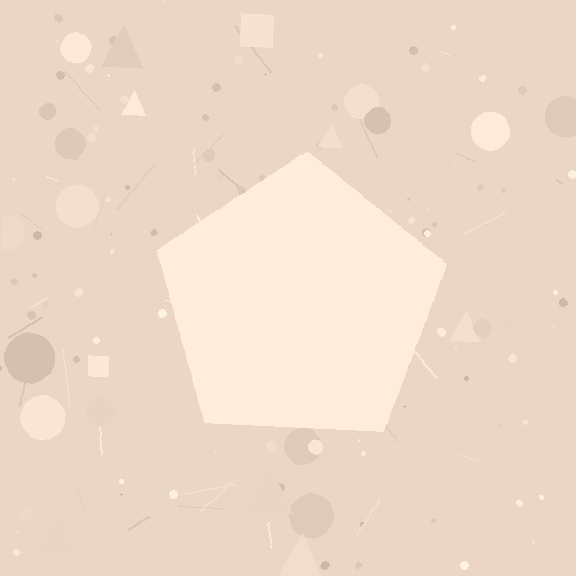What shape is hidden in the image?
A pentagon is hidden in the image.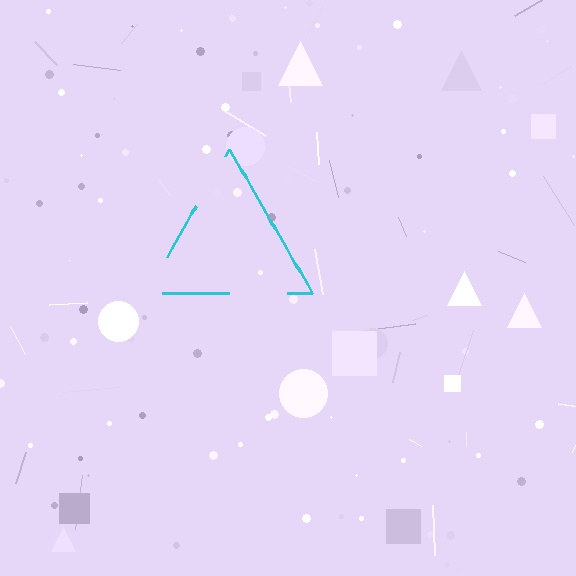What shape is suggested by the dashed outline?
The dashed outline suggests a triangle.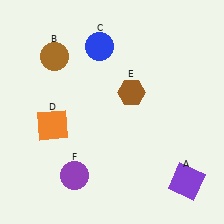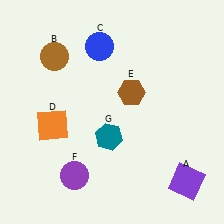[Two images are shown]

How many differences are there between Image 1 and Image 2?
There is 1 difference between the two images.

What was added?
A teal hexagon (G) was added in Image 2.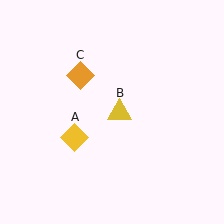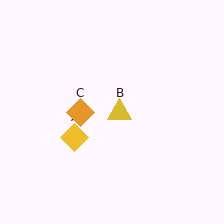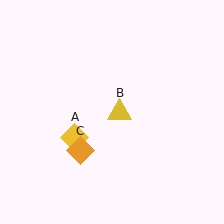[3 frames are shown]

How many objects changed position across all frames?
1 object changed position: orange diamond (object C).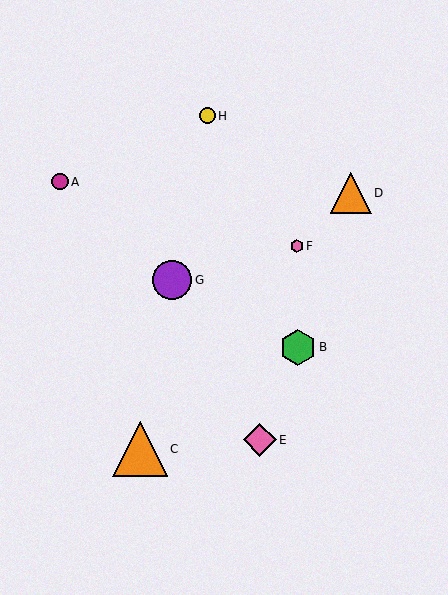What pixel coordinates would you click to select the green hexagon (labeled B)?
Click at (298, 347) to select the green hexagon B.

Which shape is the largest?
The orange triangle (labeled C) is the largest.